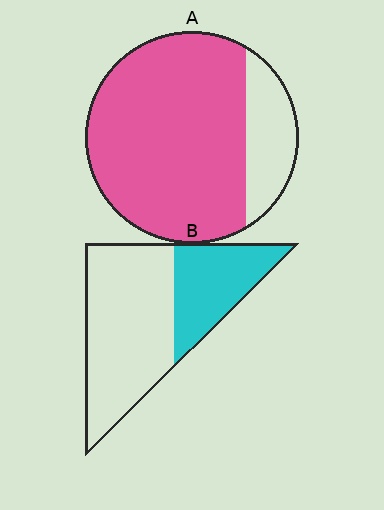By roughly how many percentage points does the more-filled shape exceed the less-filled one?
By roughly 45 percentage points (A over B).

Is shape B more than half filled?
No.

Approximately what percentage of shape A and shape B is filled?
A is approximately 80% and B is approximately 35%.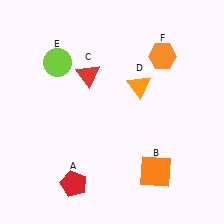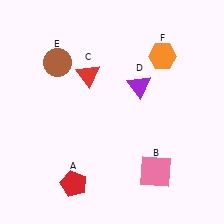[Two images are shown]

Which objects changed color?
B changed from orange to pink. D changed from orange to purple. E changed from lime to brown.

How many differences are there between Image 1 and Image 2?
There are 3 differences between the two images.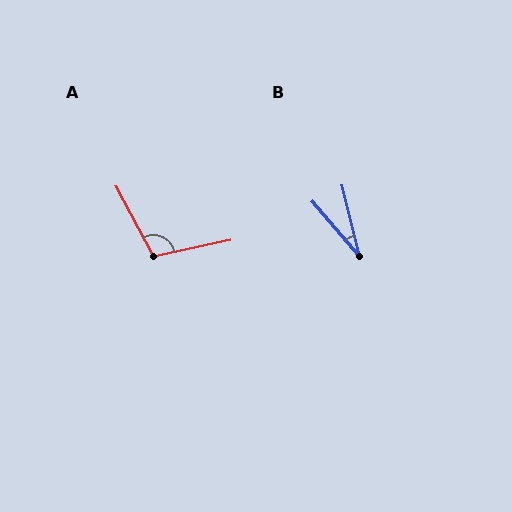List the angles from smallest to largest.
B (27°), A (106°).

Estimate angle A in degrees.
Approximately 106 degrees.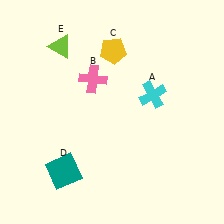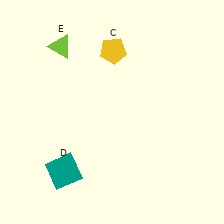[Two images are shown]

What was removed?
The cyan cross (A), the pink cross (B) were removed in Image 2.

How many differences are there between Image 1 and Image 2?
There are 2 differences between the two images.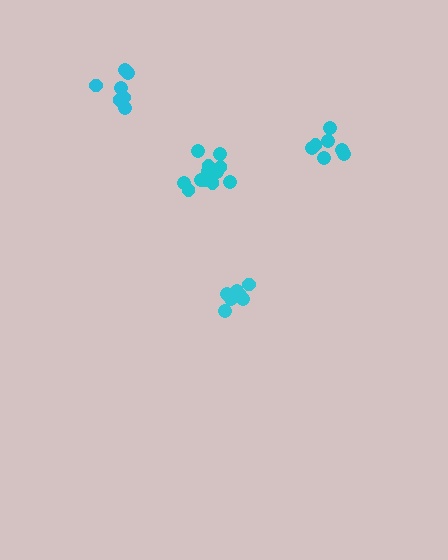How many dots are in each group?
Group 1: 7 dots, Group 2: 7 dots, Group 3: 13 dots, Group 4: 7 dots (34 total).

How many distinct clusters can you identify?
There are 4 distinct clusters.